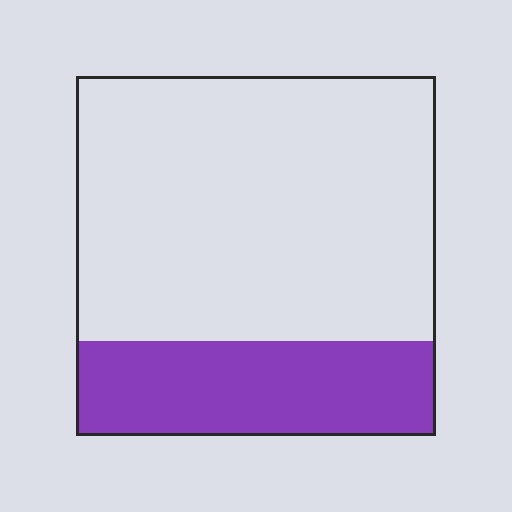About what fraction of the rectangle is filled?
About one quarter (1/4).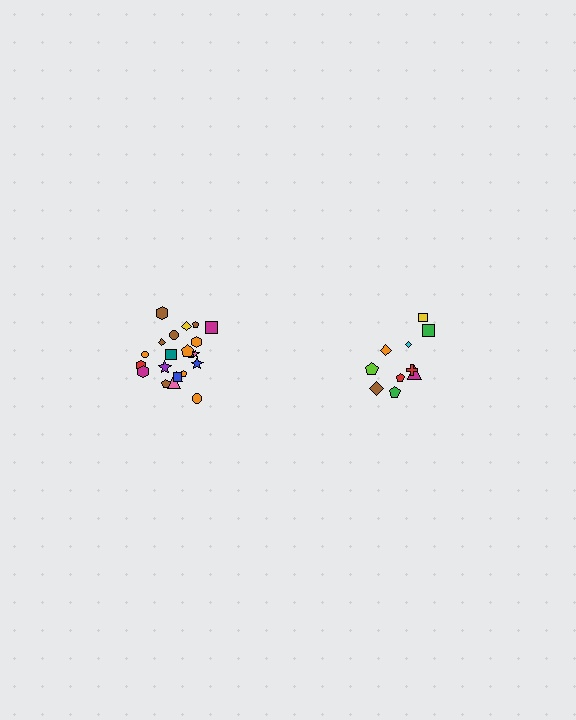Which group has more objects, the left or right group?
The left group.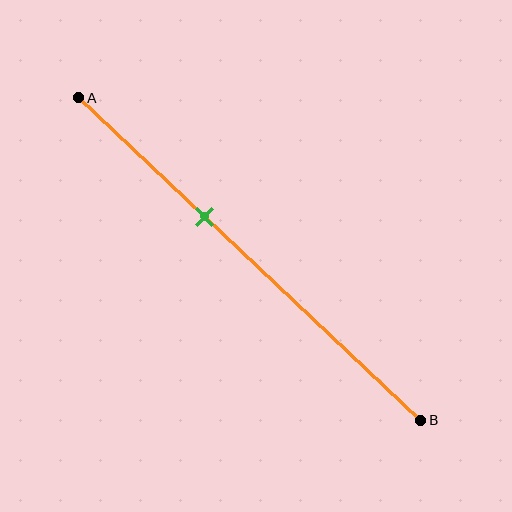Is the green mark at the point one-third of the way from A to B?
No, the mark is at about 35% from A, not at the 33% one-third point.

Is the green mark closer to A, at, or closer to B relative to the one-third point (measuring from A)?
The green mark is closer to point B than the one-third point of segment AB.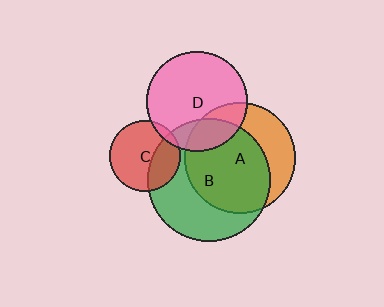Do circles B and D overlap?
Yes.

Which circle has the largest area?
Circle B (green).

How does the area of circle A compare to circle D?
Approximately 1.2 times.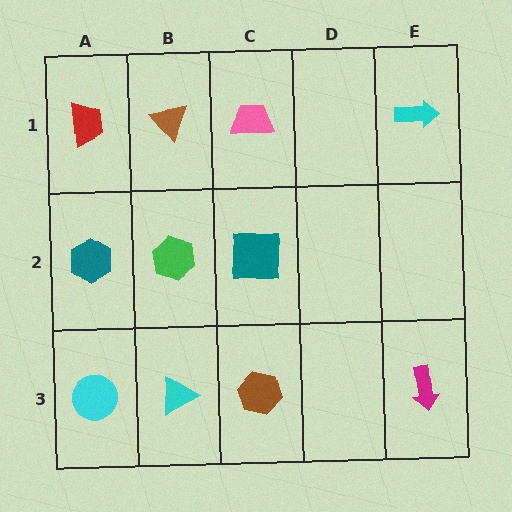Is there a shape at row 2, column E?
No, that cell is empty.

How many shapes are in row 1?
4 shapes.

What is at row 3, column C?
A brown hexagon.